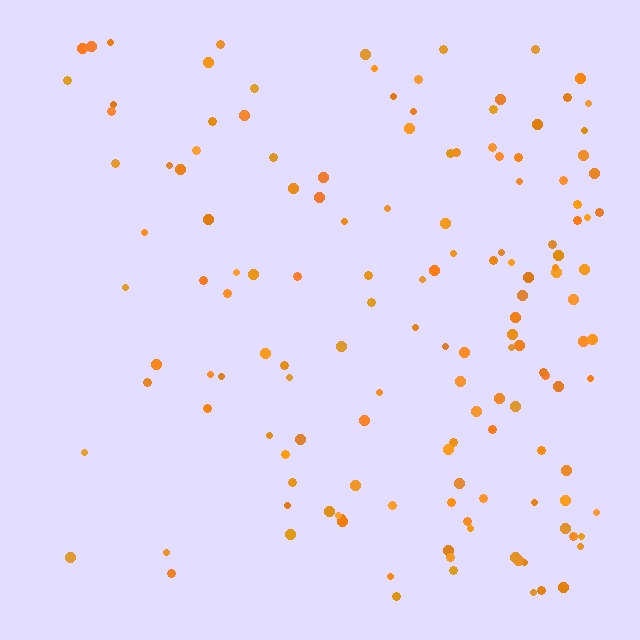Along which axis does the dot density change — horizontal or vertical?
Horizontal.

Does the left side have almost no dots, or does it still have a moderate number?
Still a moderate number, just noticeably fewer than the right.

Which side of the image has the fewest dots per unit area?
The left.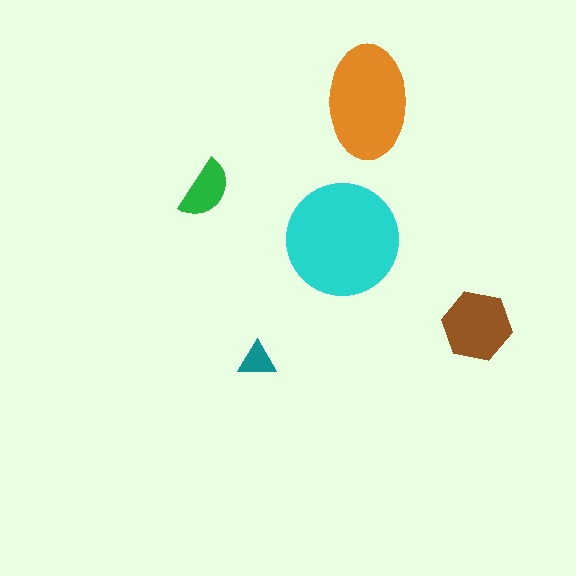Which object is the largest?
The cyan circle.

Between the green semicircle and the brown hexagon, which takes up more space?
The brown hexagon.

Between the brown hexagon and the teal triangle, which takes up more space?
The brown hexagon.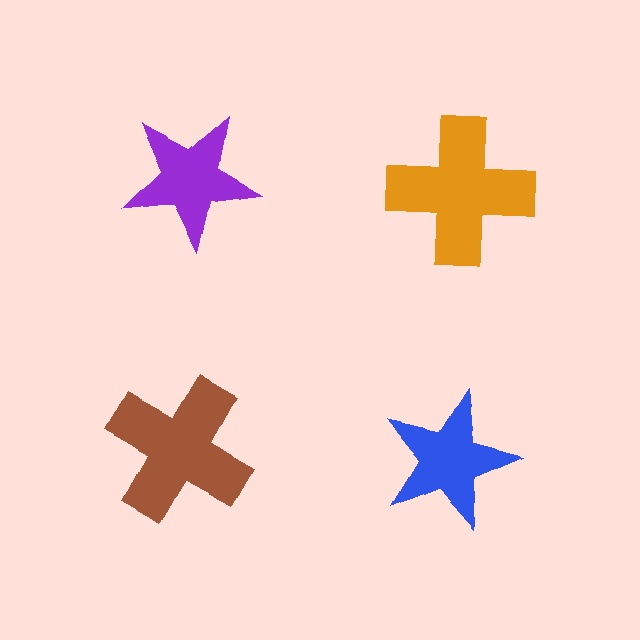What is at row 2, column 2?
A blue star.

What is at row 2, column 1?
A brown cross.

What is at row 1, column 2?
An orange cross.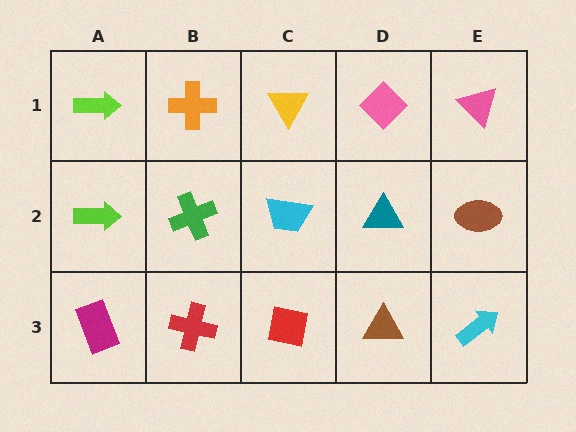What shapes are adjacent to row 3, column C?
A cyan trapezoid (row 2, column C), a red cross (row 3, column B), a brown triangle (row 3, column D).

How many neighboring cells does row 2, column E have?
3.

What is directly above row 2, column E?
A pink triangle.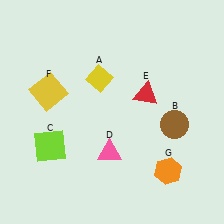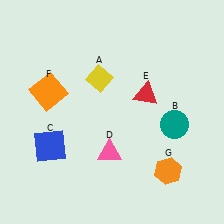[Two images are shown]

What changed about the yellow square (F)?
In Image 1, F is yellow. In Image 2, it changed to orange.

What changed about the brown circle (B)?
In Image 1, B is brown. In Image 2, it changed to teal.